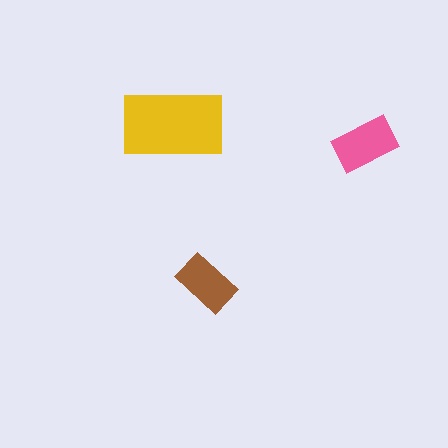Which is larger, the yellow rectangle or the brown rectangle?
The yellow one.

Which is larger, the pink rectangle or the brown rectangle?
The pink one.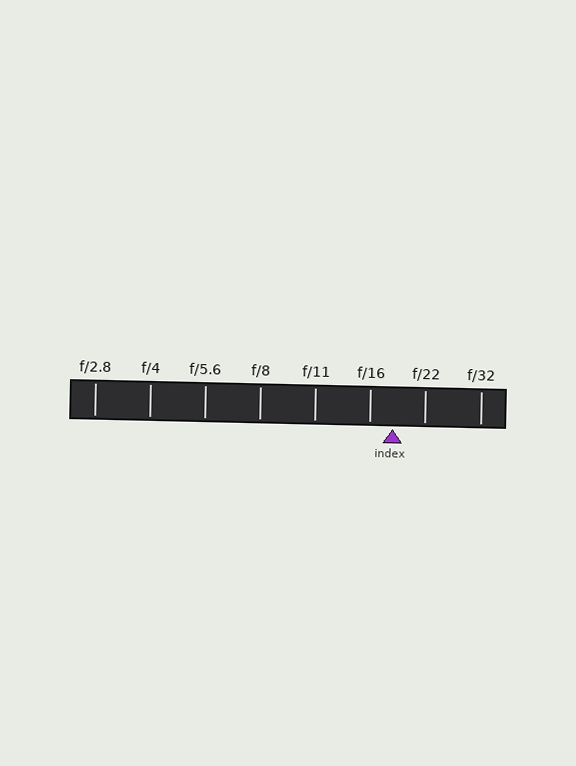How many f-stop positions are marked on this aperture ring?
There are 8 f-stop positions marked.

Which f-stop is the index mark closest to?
The index mark is closest to f/16.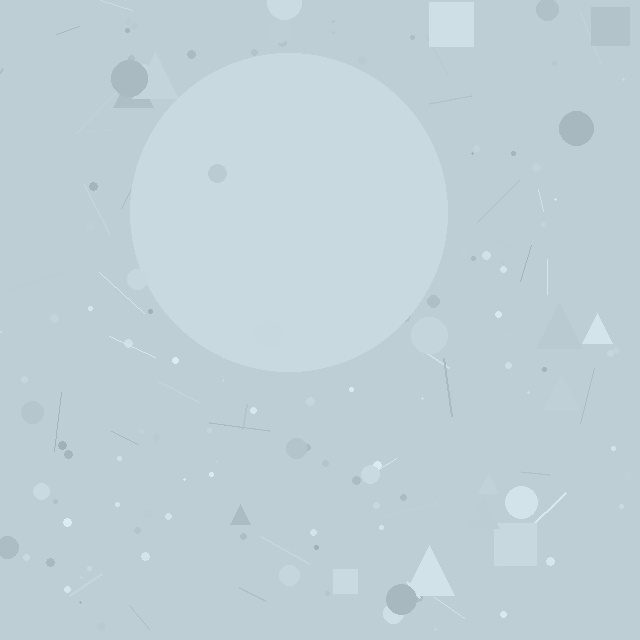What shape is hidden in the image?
A circle is hidden in the image.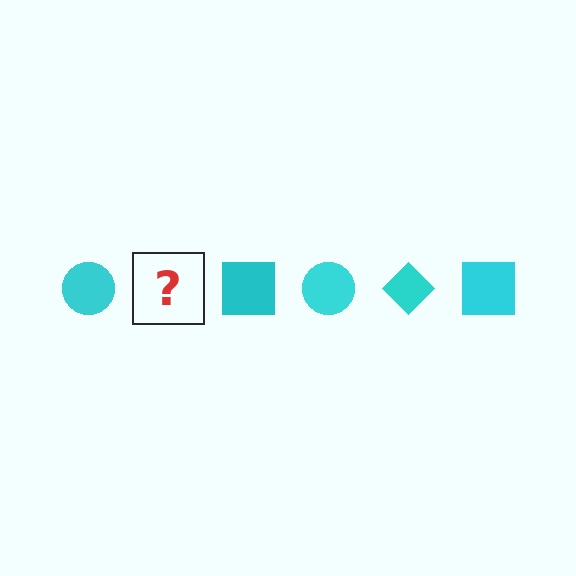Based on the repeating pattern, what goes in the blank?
The blank should be a cyan diamond.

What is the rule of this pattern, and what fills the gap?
The rule is that the pattern cycles through circle, diamond, square shapes in cyan. The gap should be filled with a cyan diamond.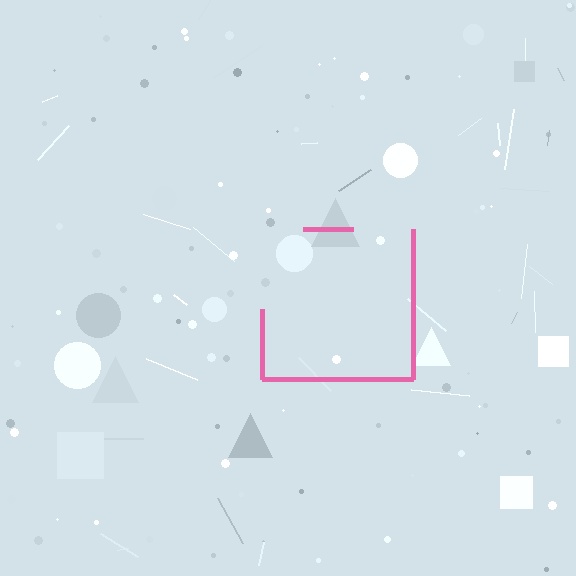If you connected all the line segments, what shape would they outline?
They would outline a square.